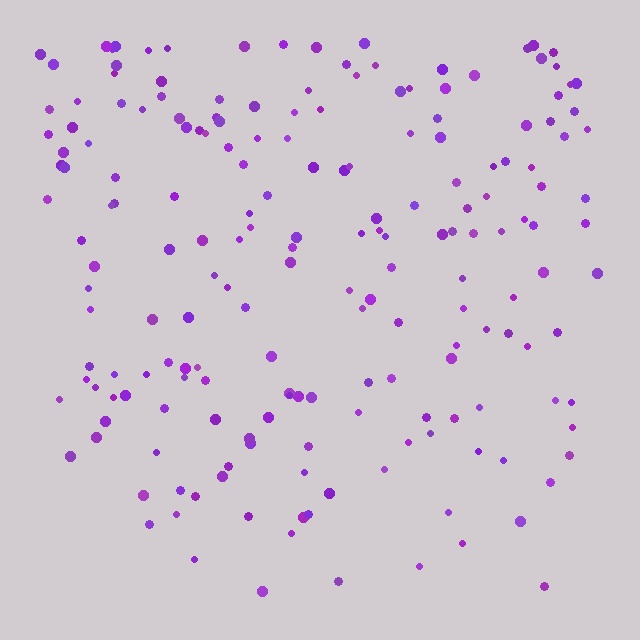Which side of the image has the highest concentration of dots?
The top.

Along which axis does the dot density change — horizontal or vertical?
Vertical.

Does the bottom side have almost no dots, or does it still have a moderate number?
Still a moderate number, just noticeably fewer than the top.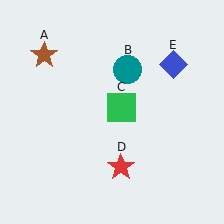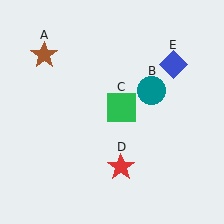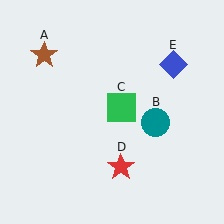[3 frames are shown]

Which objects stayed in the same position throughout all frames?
Brown star (object A) and green square (object C) and red star (object D) and blue diamond (object E) remained stationary.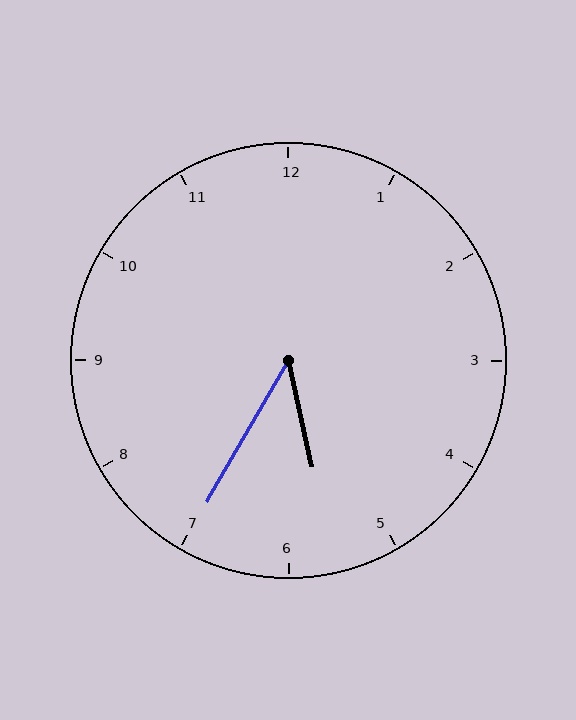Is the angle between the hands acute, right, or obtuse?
It is acute.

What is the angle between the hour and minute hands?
Approximately 42 degrees.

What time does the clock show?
5:35.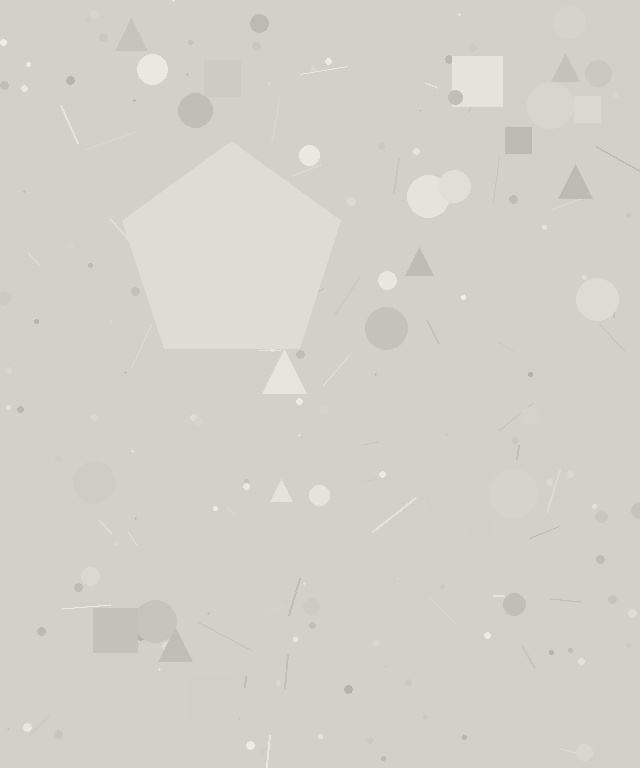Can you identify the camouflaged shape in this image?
The camouflaged shape is a pentagon.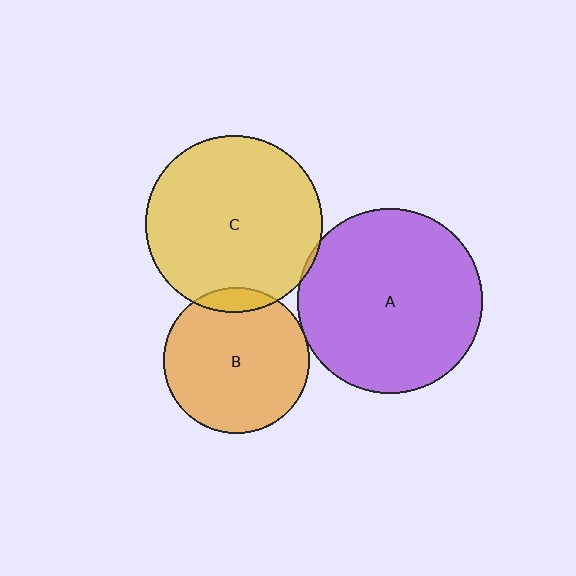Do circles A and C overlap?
Yes.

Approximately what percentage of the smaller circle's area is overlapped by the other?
Approximately 5%.